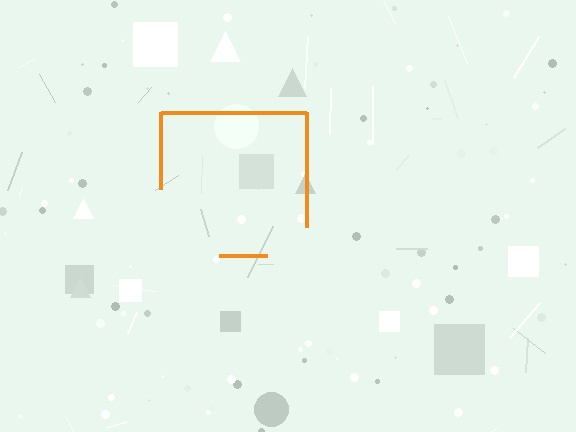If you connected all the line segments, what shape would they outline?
They would outline a square.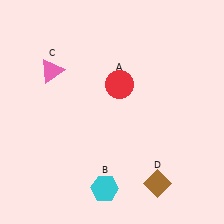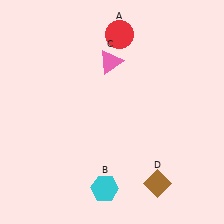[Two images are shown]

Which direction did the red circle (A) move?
The red circle (A) moved up.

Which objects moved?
The objects that moved are: the red circle (A), the pink triangle (C).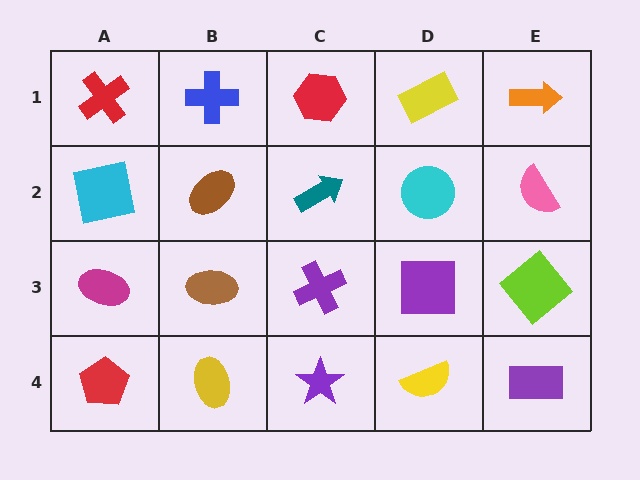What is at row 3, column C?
A purple cross.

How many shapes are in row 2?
5 shapes.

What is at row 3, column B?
A brown ellipse.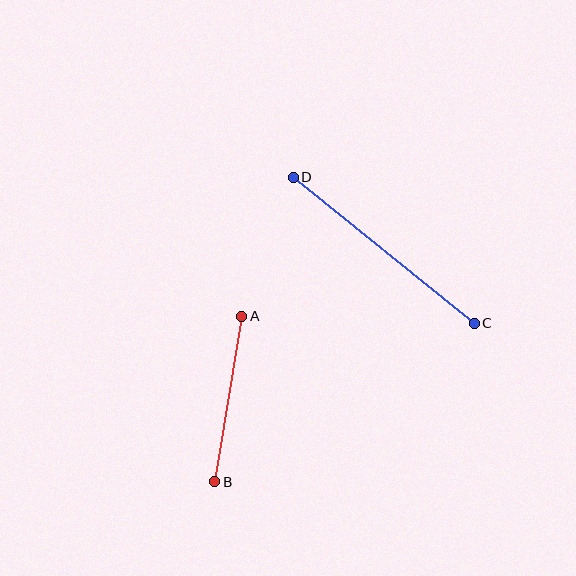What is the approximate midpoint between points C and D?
The midpoint is at approximately (384, 250) pixels.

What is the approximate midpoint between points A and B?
The midpoint is at approximately (228, 399) pixels.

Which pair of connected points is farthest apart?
Points C and D are farthest apart.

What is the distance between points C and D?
The distance is approximately 232 pixels.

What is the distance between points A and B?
The distance is approximately 168 pixels.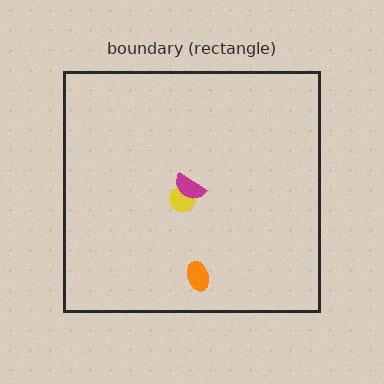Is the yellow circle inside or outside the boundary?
Inside.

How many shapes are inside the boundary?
3 inside, 0 outside.